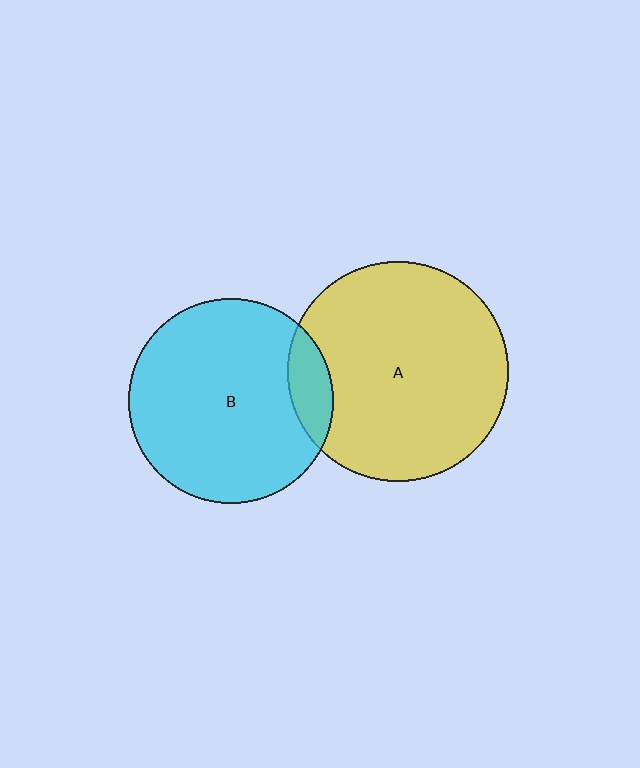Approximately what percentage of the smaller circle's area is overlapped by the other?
Approximately 10%.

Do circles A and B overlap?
Yes.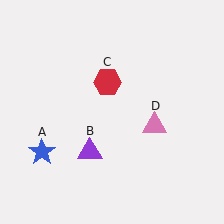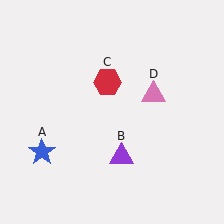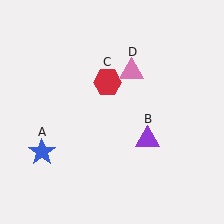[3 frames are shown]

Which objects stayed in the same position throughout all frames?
Blue star (object A) and red hexagon (object C) remained stationary.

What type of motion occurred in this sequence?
The purple triangle (object B), pink triangle (object D) rotated counterclockwise around the center of the scene.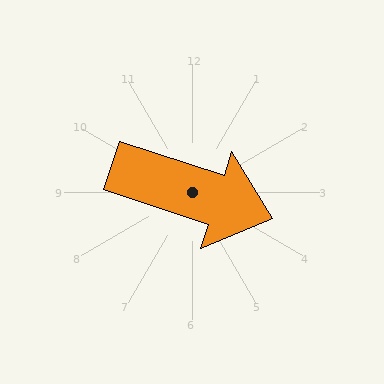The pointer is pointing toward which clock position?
Roughly 4 o'clock.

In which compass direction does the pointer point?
East.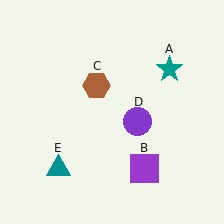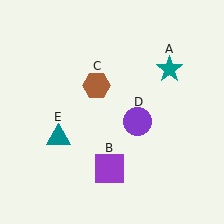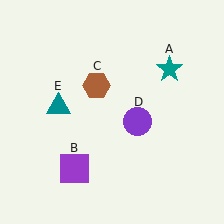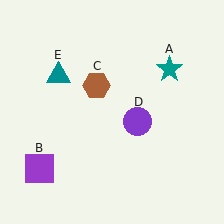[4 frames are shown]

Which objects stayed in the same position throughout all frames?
Teal star (object A) and brown hexagon (object C) and purple circle (object D) remained stationary.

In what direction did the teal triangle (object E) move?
The teal triangle (object E) moved up.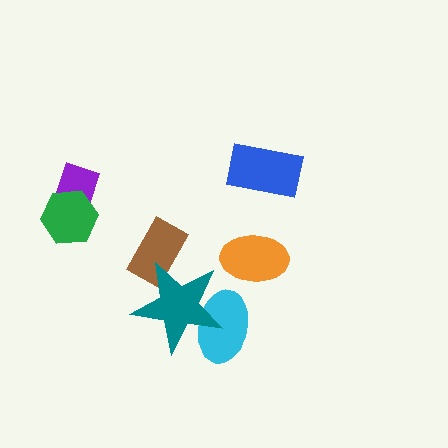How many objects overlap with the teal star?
2 objects overlap with the teal star.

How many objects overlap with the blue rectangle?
0 objects overlap with the blue rectangle.